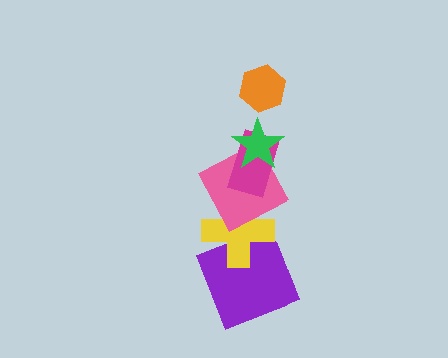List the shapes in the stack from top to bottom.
From top to bottom: the orange hexagon, the green star, the magenta rectangle, the pink square, the yellow cross, the purple square.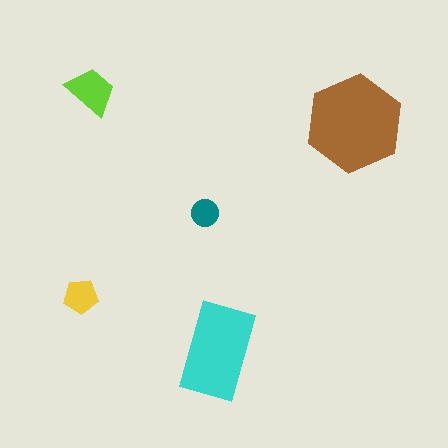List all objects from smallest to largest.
The teal circle, the yellow pentagon, the lime trapezoid, the cyan rectangle, the brown hexagon.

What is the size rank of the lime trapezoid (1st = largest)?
3rd.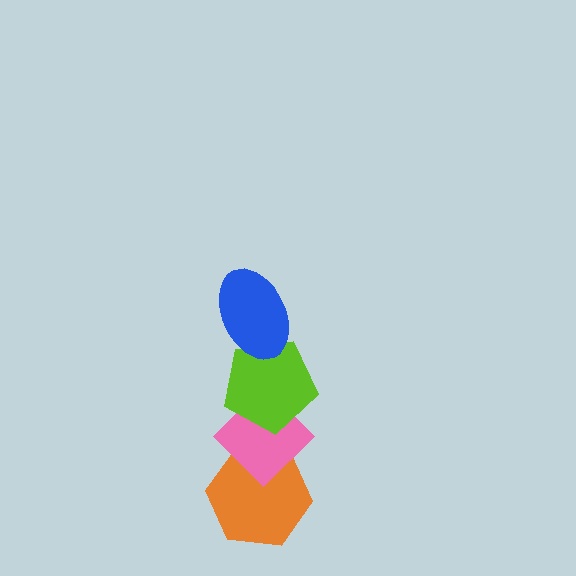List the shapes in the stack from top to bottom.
From top to bottom: the blue ellipse, the lime pentagon, the pink diamond, the orange hexagon.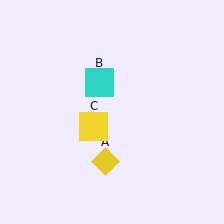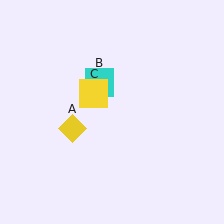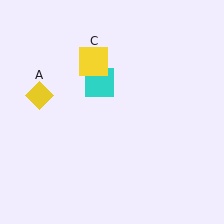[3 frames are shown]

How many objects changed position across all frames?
2 objects changed position: yellow diamond (object A), yellow square (object C).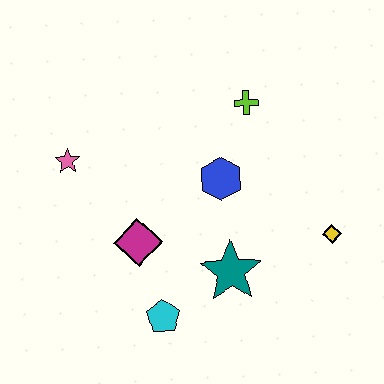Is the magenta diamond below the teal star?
No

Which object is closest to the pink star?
The magenta diamond is closest to the pink star.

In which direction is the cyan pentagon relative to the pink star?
The cyan pentagon is below the pink star.